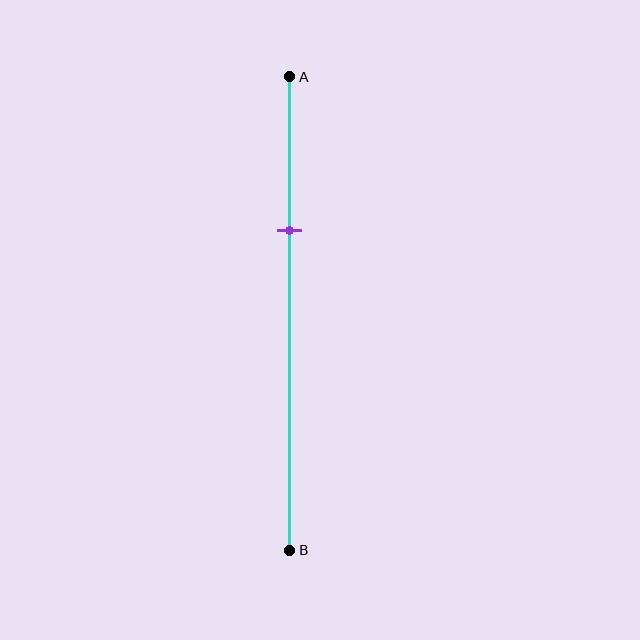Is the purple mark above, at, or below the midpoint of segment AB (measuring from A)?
The purple mark is above the midpoint of segment AB.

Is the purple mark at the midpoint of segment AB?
No, the mark is at about 30% from A, not at the 50% midpoint.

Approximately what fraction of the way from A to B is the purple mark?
The purple mark is approximately 30% of the way from A to B.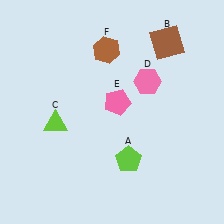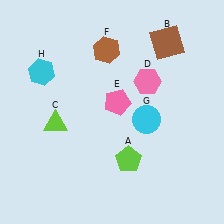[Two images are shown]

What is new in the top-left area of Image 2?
A cyan hexagon (H) was added in the top-left area of Image 2.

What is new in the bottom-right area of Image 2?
A cyan circle (G) was added in the bottom-right area of Image 2.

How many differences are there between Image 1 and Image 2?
There are 2 differences between the two images.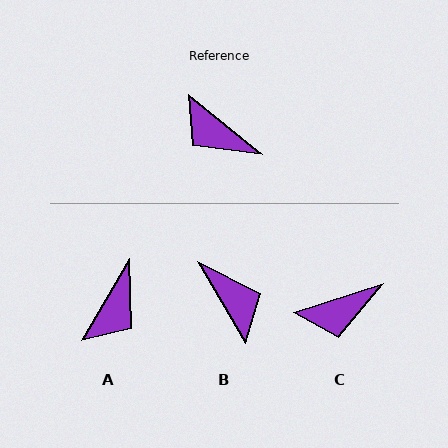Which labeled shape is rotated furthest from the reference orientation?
B, about 160 degrees away.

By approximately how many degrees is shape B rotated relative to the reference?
Approximately 160 degrees counter-clockwise.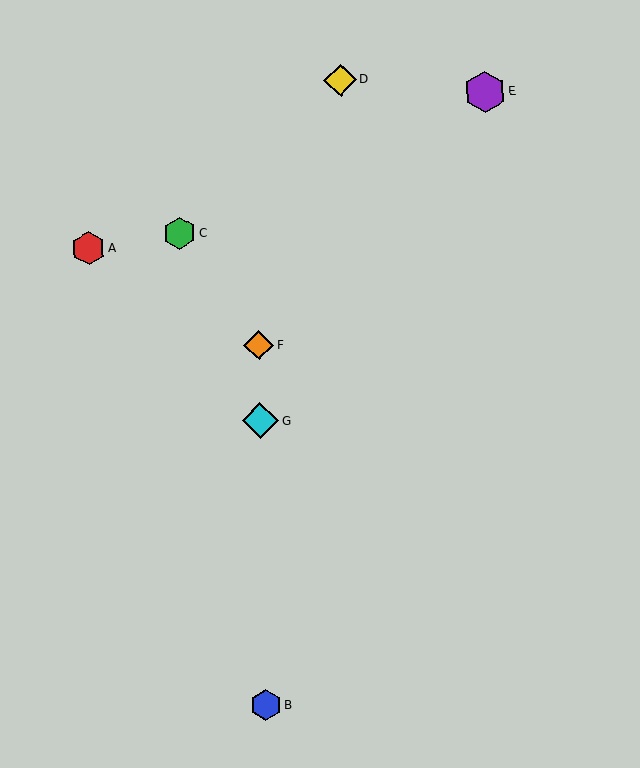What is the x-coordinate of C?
Object C is at x≈180.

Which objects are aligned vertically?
Objects B, F, G are aligned vertically.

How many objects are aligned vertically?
3 objects (B, F, G) are aligned vertically.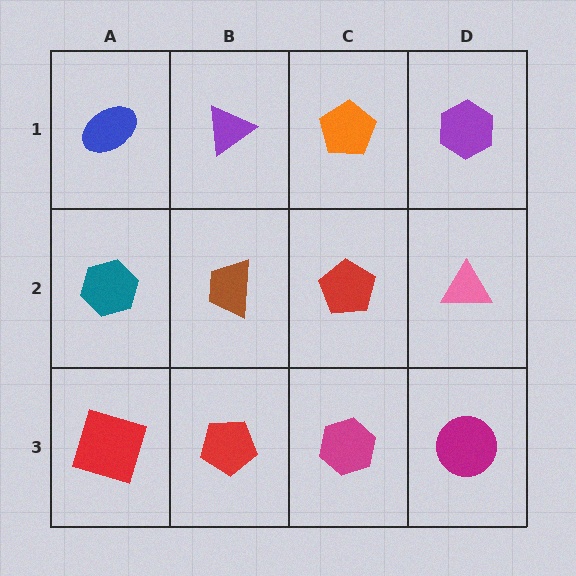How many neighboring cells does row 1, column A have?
2.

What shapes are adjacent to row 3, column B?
A brown trapezoid (row 2, column B), a red square (row 3, column A), a magenta hexagon (row 3, column C).